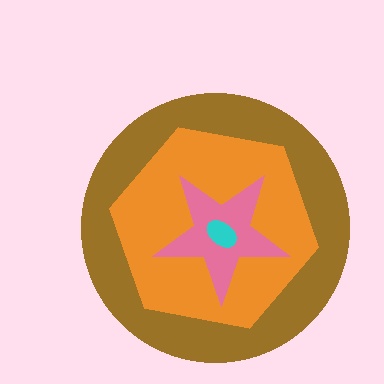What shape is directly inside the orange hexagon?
The pink star.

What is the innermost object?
The cyan ellipse.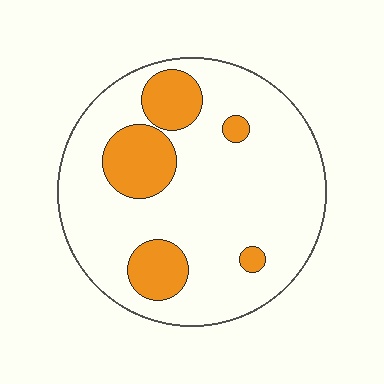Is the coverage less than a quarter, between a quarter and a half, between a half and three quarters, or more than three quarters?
Less than a quarter.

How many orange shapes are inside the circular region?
5.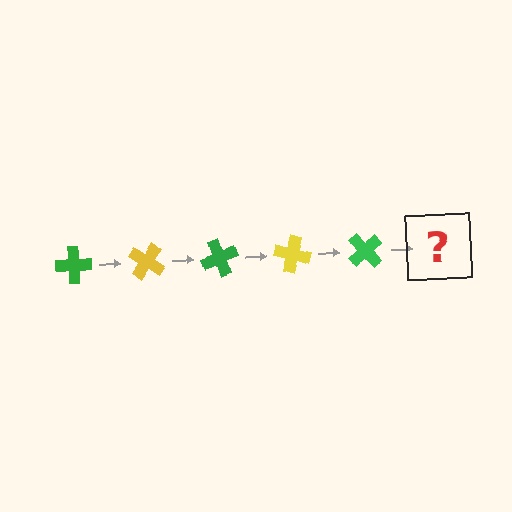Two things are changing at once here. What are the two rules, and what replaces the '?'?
The two rules are that it rotates 35 degrees each step and the color cycles through green and yellow. The '?' should be a yellow cross, rotated 175 degrees from the start.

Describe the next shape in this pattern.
It should be a yellow cross, rotated 175 degrees from the start.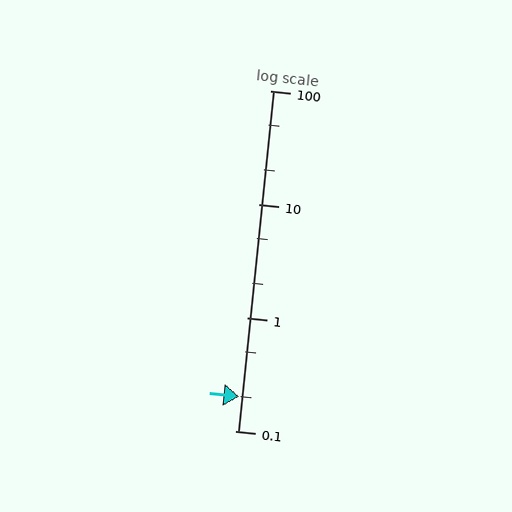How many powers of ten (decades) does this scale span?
The scale spans 3 decades, from 0.1 to 100.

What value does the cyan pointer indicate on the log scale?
The pointer indicates approximately 0.2.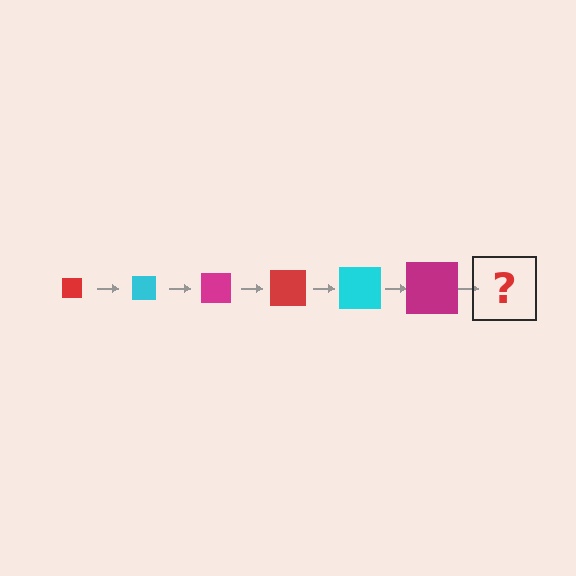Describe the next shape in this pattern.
It should be a red square, larger than the previous one.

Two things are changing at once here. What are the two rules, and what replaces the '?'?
The two rules are that the square grows larger each step and the color cycles through red, cyan, and magenta. The '?' should be a red square, larger than the previous one.